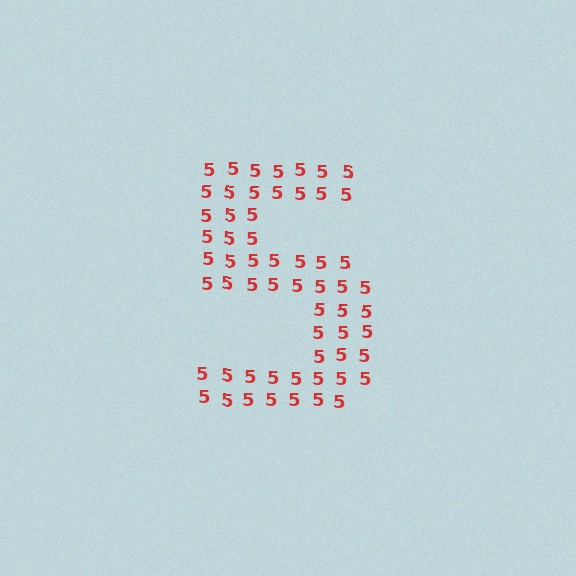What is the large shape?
The large shape is the digit 5.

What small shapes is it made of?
It is made of small digit 5's.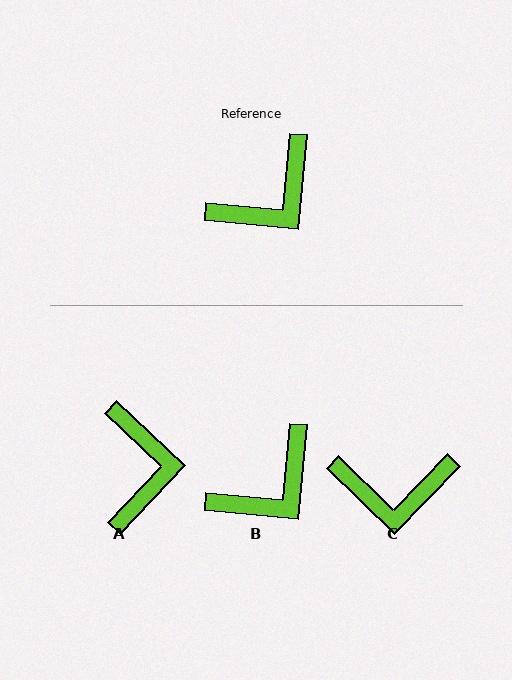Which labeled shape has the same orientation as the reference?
B.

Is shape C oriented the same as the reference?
No, it is off by about 39 degrees.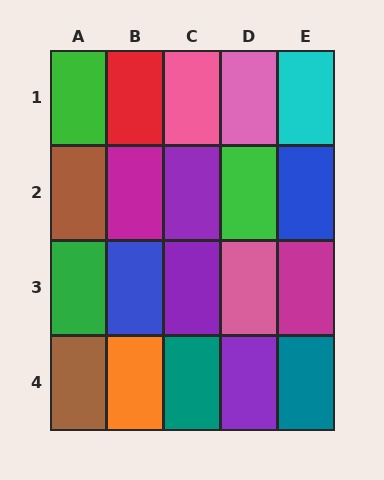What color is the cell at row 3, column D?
Pink.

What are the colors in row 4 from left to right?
Brown, orange, teal, purple, teal.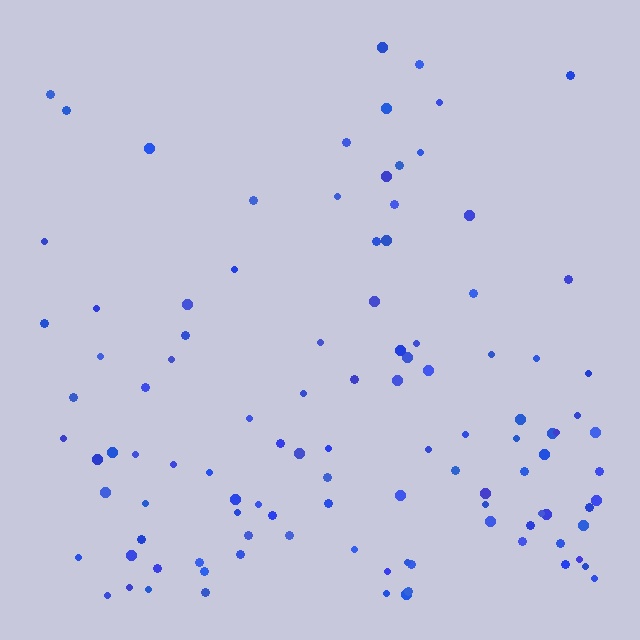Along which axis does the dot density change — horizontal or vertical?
Vertical.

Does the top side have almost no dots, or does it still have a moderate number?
Still a moderate number, just noticeably fewer than the bottom.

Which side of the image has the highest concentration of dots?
The bottom.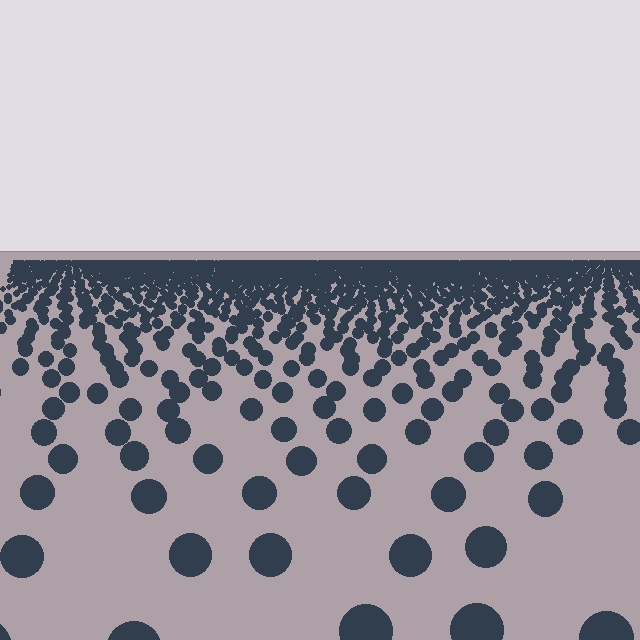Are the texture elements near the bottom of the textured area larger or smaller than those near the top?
Larger. Near the bottom, elements are closer to the viewer and appear at a bigger on-screen size.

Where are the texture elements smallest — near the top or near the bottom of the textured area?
Near the top.